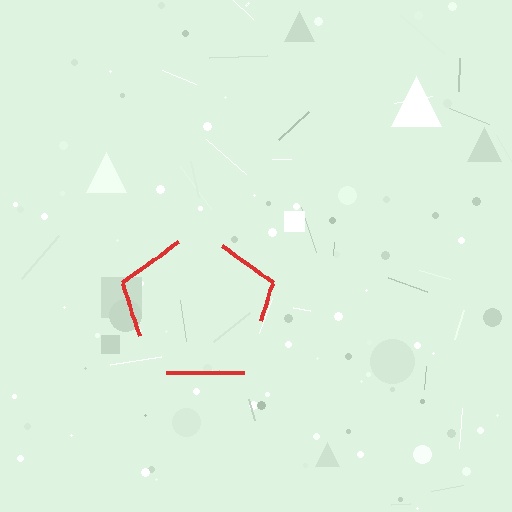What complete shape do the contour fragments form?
The contour fragments form a pentagon.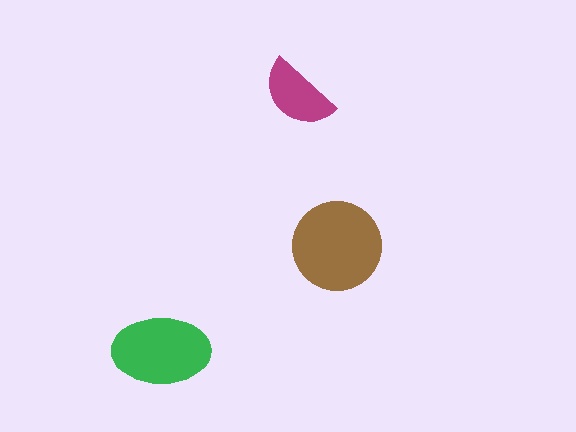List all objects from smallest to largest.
The magenta semicircle, the green ellipse, the brown circle.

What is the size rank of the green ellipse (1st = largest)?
2nd.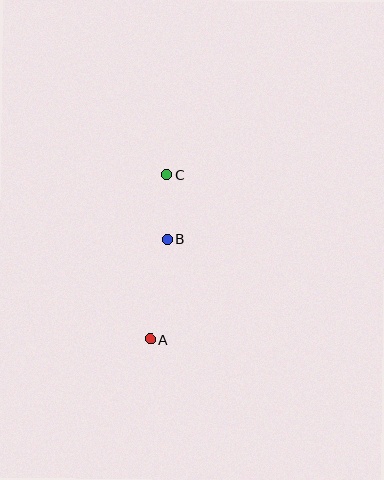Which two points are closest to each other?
Points B and C are closest to each other.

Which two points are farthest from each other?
Points A and C are farthest from each other.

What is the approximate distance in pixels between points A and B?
The distance between A and B is approximately 102 pixels.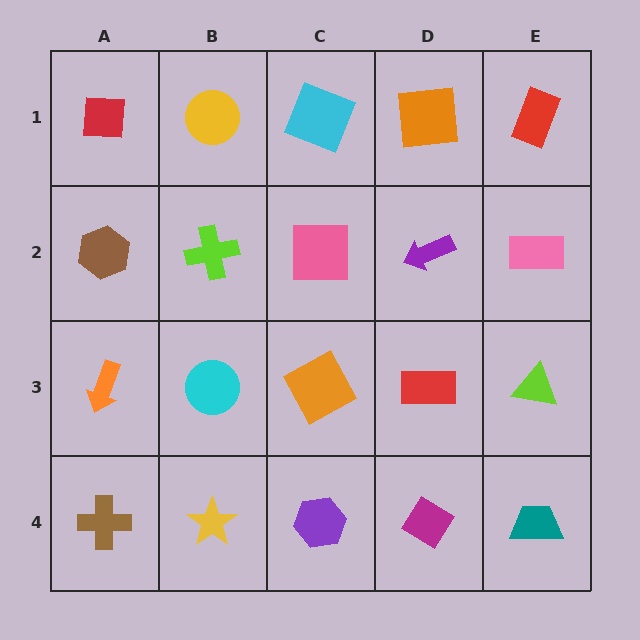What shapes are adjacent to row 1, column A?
A brown hexagon (row 2, column A), a yellow circle (row 1, column B).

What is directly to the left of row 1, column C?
A yellow circle.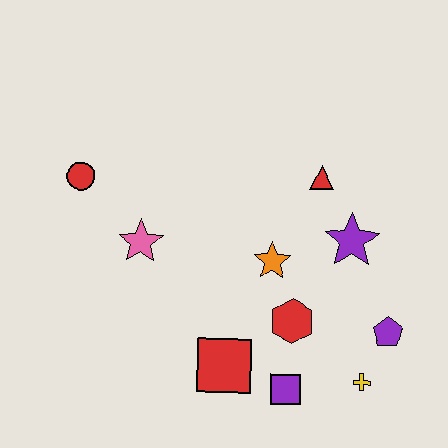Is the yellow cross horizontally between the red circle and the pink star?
No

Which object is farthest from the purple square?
The red circle is farthest from the purple square.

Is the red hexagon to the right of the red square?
Yes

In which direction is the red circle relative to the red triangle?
The red circle is to the left of the red triangle.